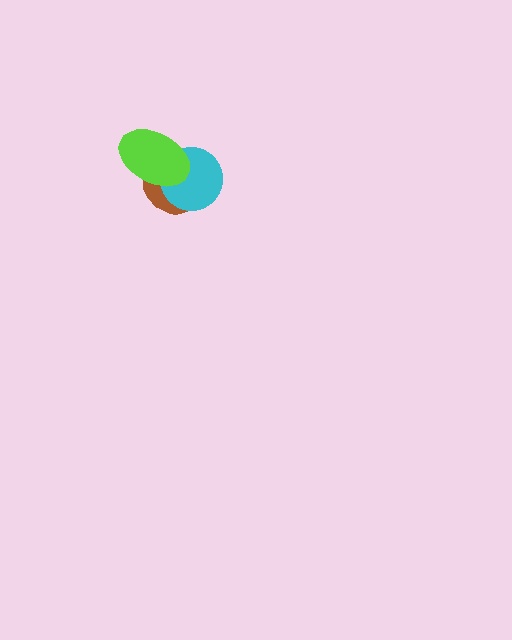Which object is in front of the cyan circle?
The lime ellipse is in front of the cyan circle.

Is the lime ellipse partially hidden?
No, no other shape covers it.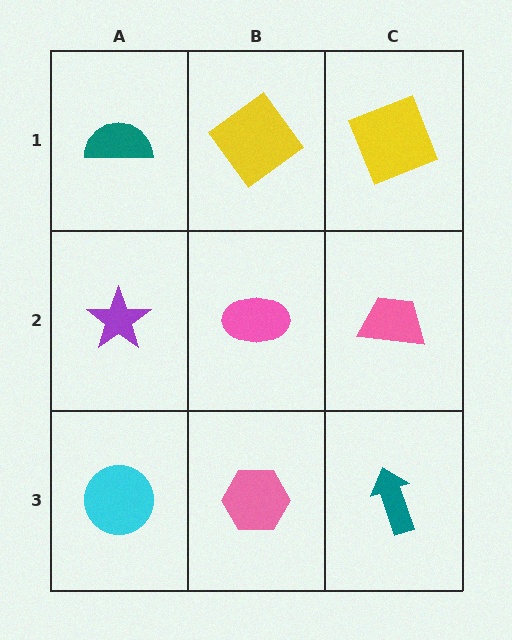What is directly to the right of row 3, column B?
A teal arrow.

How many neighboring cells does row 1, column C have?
2.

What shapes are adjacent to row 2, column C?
A yellow square (row 1, column C), a teal arrow (row 3, column C), a pink ellipse (row 2, column B).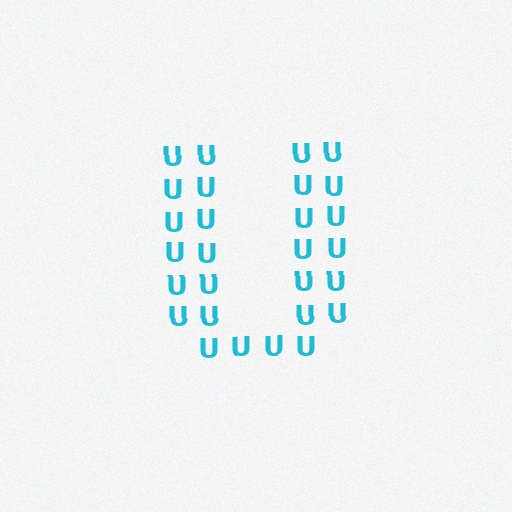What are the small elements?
The small elements are letter U's.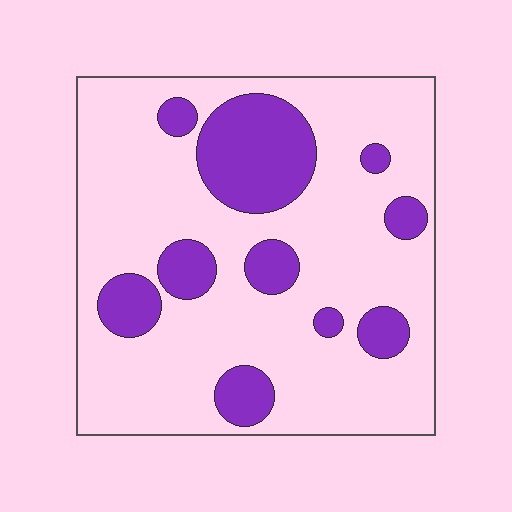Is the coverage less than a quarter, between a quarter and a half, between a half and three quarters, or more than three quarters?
Less than a quarter.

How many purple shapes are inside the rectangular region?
10.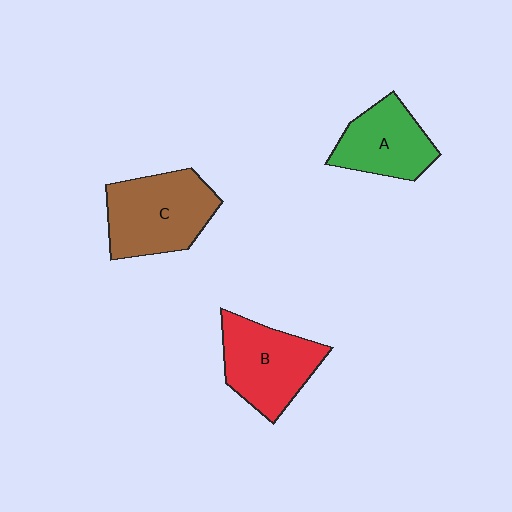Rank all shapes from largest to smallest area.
From largest to smallest: C (brown), B (red), A (green).